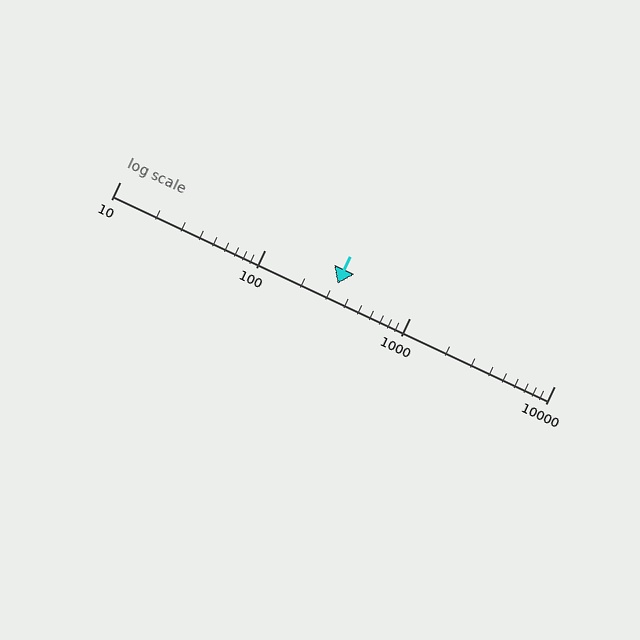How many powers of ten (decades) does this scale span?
The scale spans 3 decades, from 10 to 10000.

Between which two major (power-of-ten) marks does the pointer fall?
The pointer is between 100 and 1000.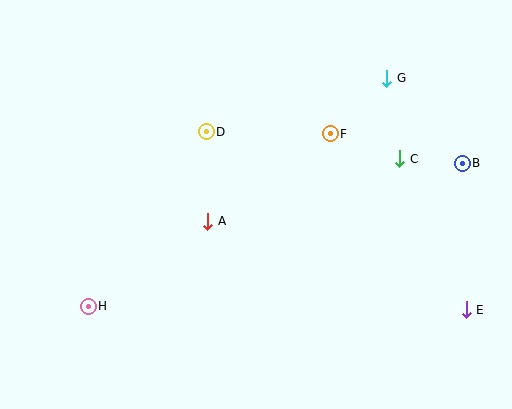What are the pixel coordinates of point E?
Point E is at (466, 310).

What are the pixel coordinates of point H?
Point H is at (88, 306).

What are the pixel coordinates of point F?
Point F is at (330, 134).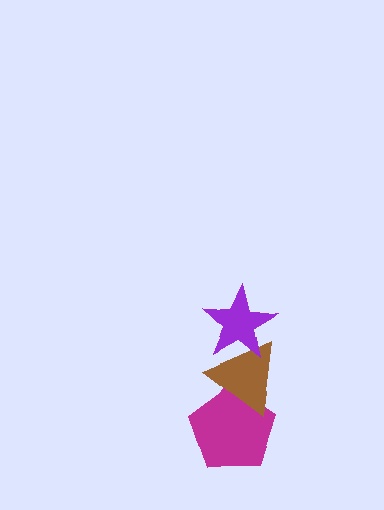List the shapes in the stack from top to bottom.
From top to bottom: the purple star, the brown triangle, the magenta pentagon.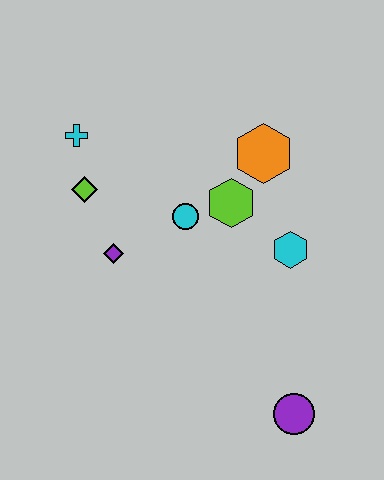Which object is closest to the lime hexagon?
The cyan circle is closest to the lime hexagon.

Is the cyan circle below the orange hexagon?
Yes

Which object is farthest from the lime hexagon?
The purple circle is farthest from the lime hexagon.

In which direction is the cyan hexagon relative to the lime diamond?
The cyan hexagon is to the right of the lime diamond.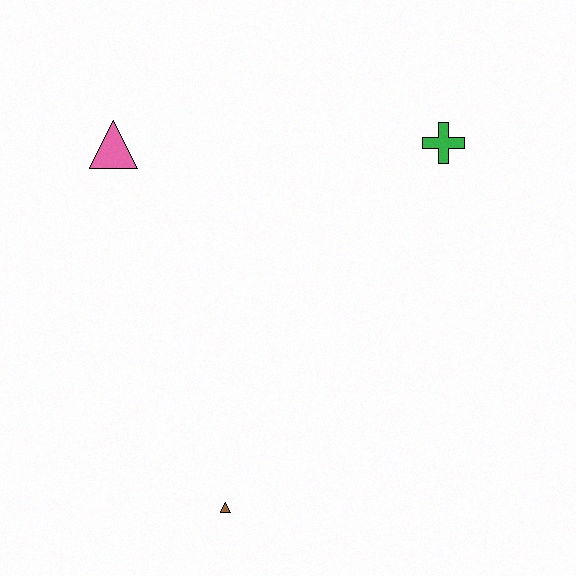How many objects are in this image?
There are 3 objects.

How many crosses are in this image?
There is 1 cross.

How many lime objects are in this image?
There are no lime objects.